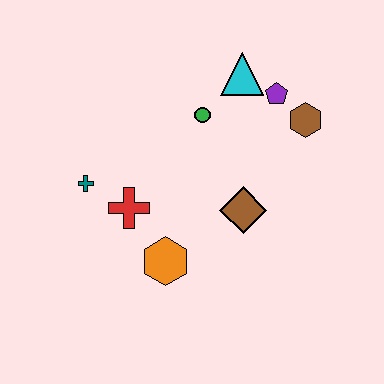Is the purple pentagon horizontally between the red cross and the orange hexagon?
No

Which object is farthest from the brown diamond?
The teal cross is farthest from the brown diamond.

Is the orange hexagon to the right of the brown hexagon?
No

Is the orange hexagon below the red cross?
Yes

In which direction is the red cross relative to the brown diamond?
The red cross is to the left of the brown diamond.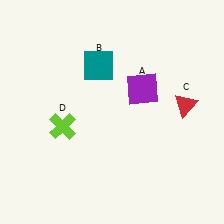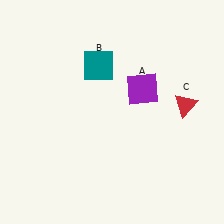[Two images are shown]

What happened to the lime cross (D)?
The lime cross (D) was removed in Image 2. It was in the bottom-left area of Image 1.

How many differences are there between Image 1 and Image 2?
There is 1 difference between the two images.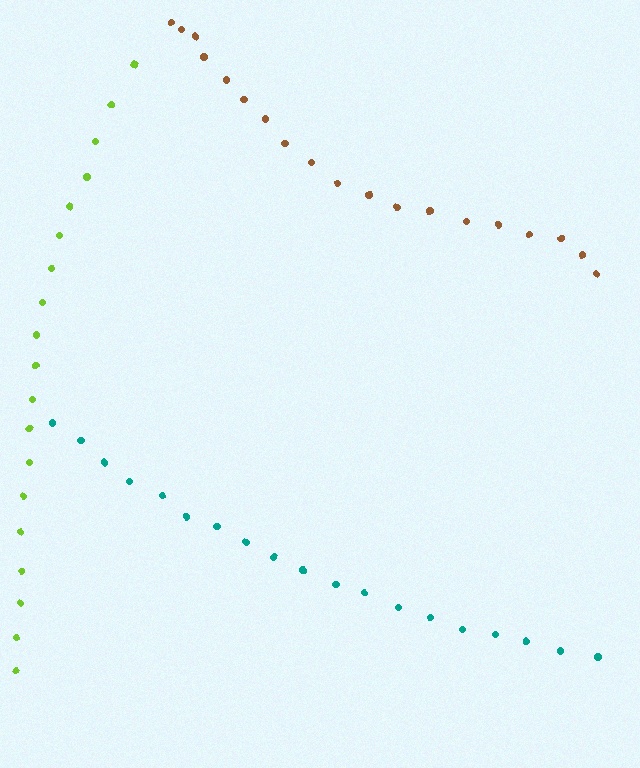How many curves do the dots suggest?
There are 3 distinct paths.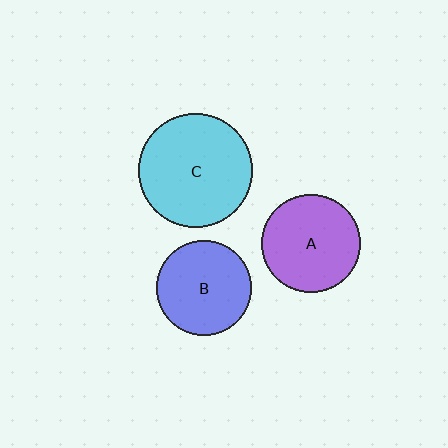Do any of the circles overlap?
No, none of the circles overlap.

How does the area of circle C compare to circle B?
Approximately 1.4 times.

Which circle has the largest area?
Circle C (cyan).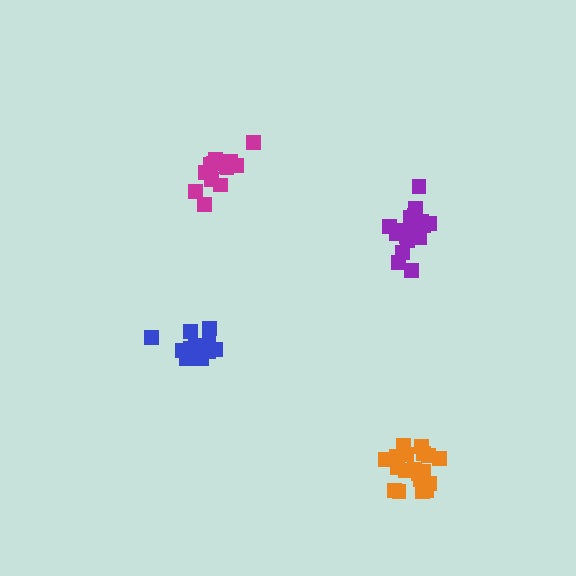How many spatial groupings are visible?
There are 4 spatial groupings.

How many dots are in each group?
Group 1: 19 dots, Group 2: 14 dots, Group 3: 19 dots, Group 4: 13 dots (65 total).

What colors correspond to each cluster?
The clusters are colored: orange, blue, purple, magenta.